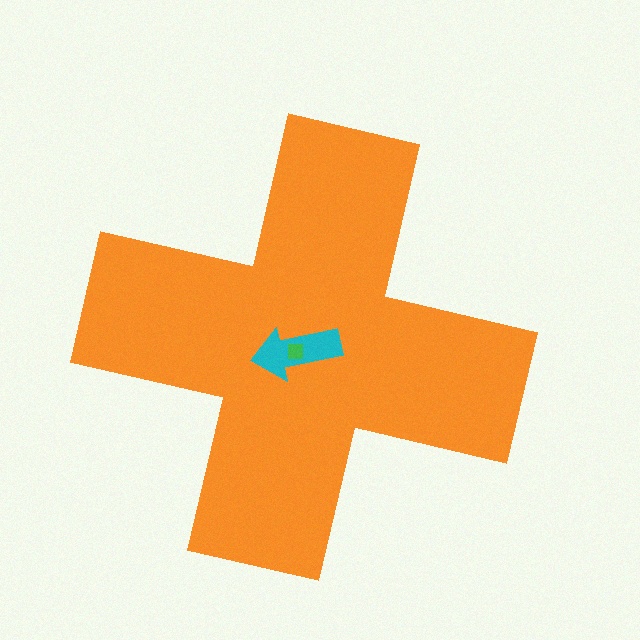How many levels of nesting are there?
3.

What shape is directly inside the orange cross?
The cyan arrow.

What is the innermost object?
The green square.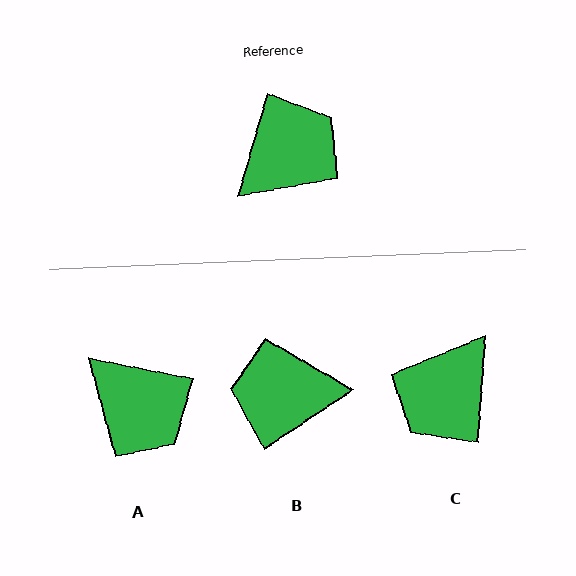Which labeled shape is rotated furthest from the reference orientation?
C, about 168 degrees away.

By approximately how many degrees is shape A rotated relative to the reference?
Approximately 85 degrees clockwise.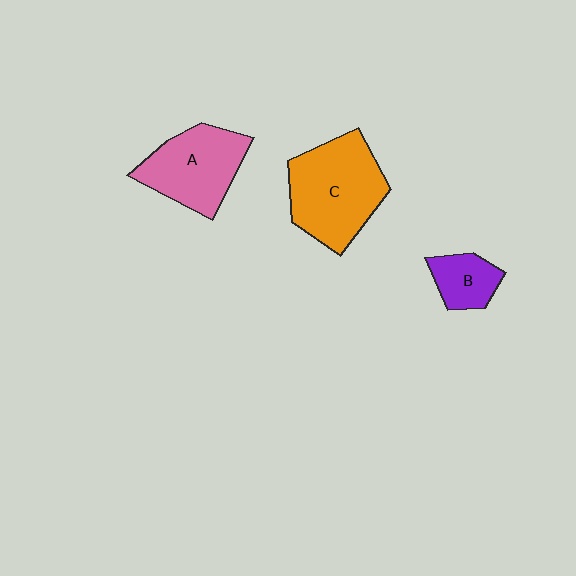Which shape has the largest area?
Shape C (orange).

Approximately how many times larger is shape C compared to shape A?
Approximately 1.3 times.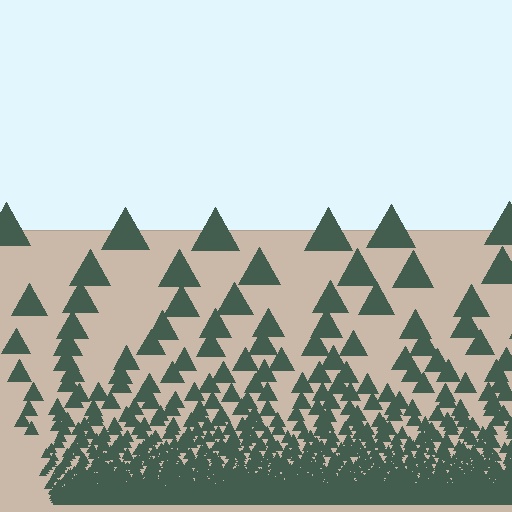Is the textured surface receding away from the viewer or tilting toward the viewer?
The surface appears to tilt toward the viewer. Texture elements get larger and sparser toward the top.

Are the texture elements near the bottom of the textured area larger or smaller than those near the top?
Smaller. The gradient is inverted — elements near the bottom are smaller and denser.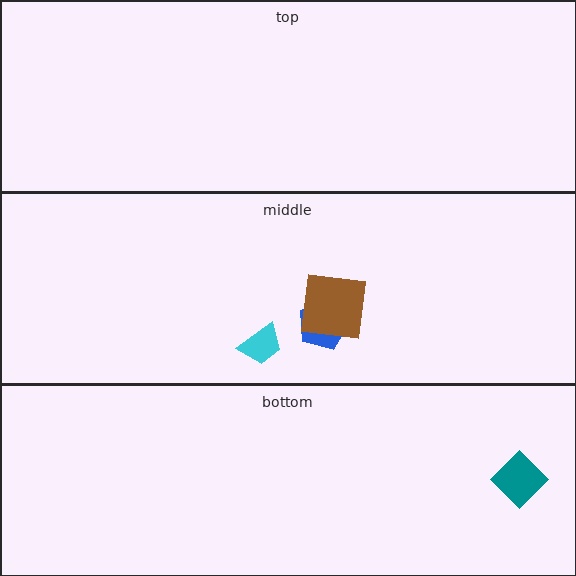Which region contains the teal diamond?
The bottom region.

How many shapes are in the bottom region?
1.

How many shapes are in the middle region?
3.